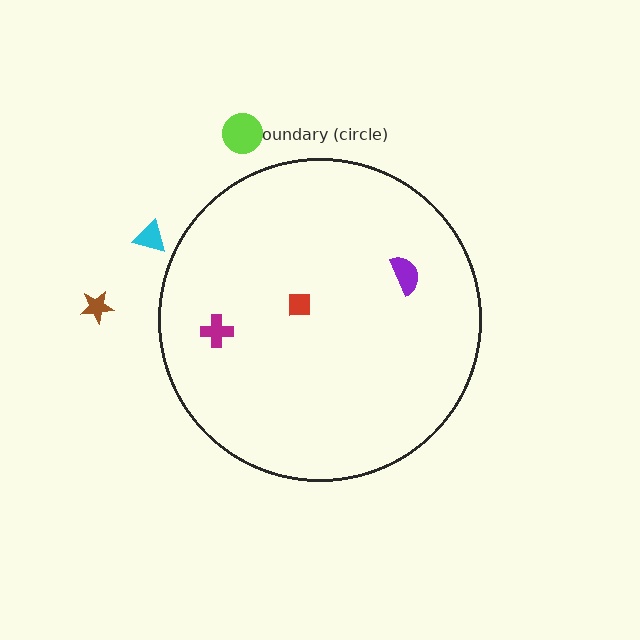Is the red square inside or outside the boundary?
Inside.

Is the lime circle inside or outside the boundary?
Outside.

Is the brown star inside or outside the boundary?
Outside.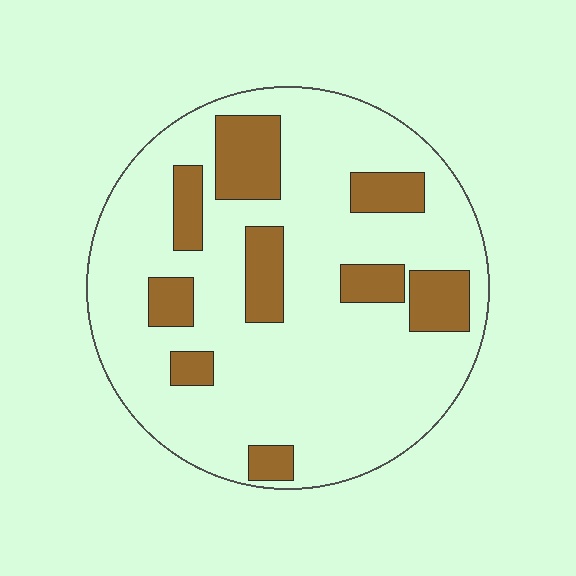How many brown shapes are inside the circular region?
9.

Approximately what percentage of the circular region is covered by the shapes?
Approximately 20%.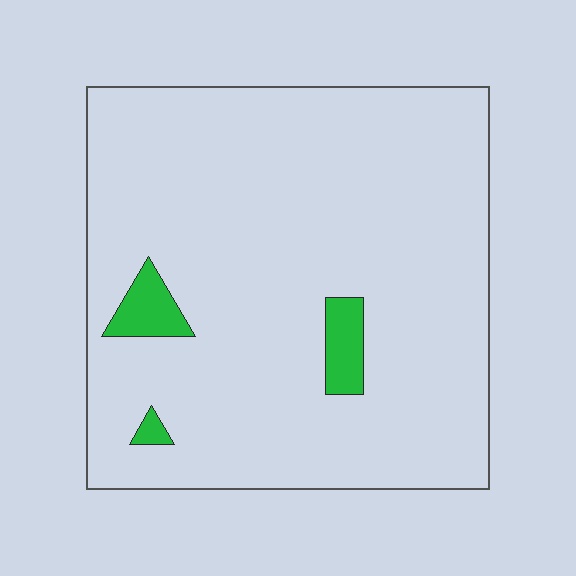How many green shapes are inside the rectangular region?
3.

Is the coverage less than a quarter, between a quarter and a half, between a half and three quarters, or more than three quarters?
Less than a quarter.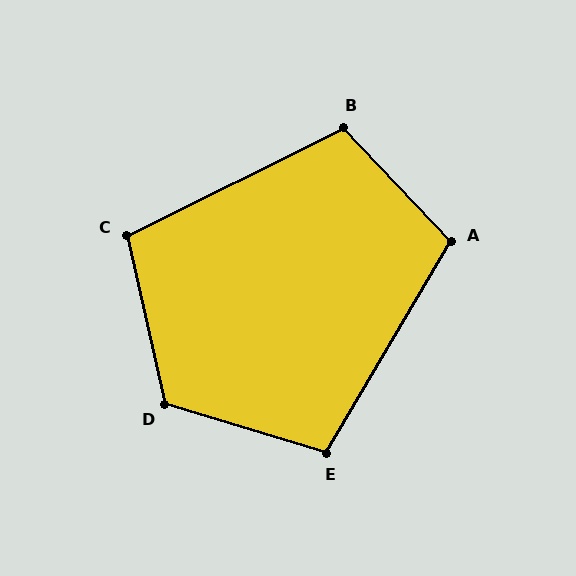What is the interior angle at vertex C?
Approximately 104 degrees (obtuse).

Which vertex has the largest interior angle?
D, at approximately 119 degrees.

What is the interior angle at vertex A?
Approximately 106 degrees (obtuse).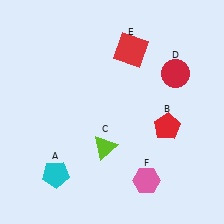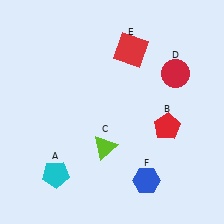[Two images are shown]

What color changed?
The hexagon (F) changed from pink in Image 1 to blue in Image 2.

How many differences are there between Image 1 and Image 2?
There is 1 difference between the two images.